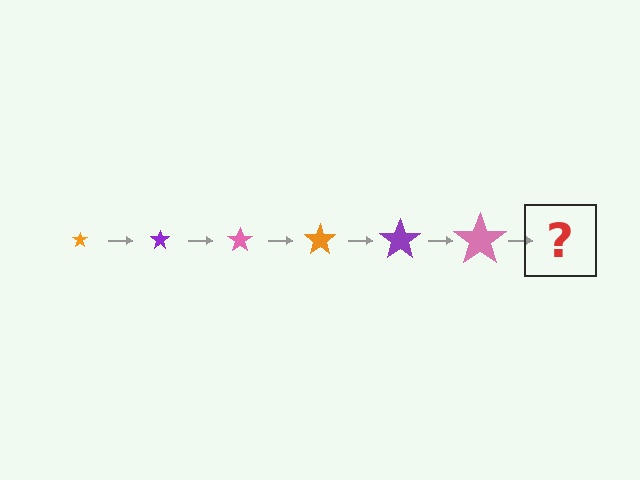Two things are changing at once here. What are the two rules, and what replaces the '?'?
The two rules are that the star grows larger each step and the color cycles through orange, purple, and pink. The '?' should be an orange star, larger than the previous one.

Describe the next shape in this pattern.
It should be an orange star, larger than the previous one.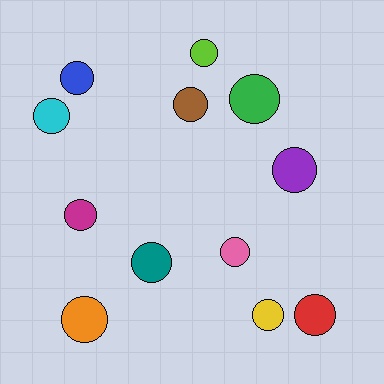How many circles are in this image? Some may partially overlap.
There are 12 circles.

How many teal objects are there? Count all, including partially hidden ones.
There is 1 teal object.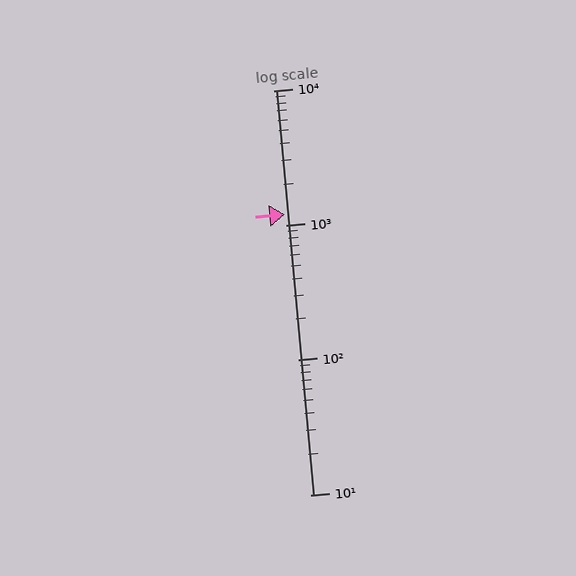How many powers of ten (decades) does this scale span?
The scale spans 3 decades, from 10 to 10000.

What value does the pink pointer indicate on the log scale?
The pointer indicates approximately 1200.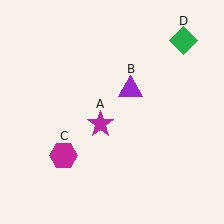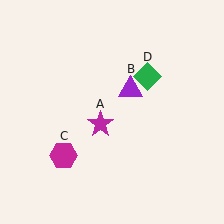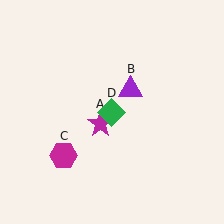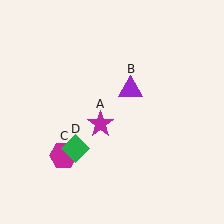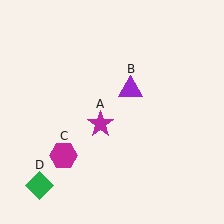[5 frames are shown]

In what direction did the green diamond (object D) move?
The green diamond (object D) moved down and to the left.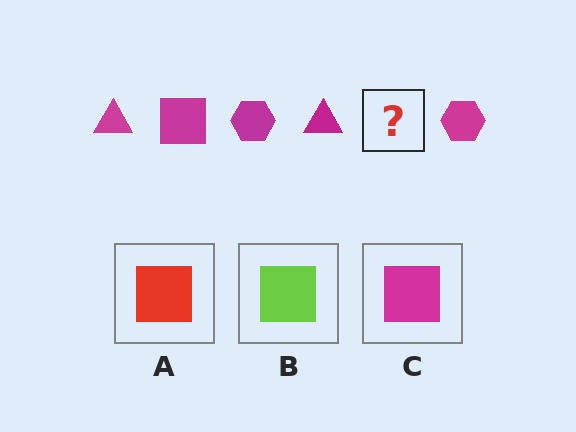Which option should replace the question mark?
Option C.